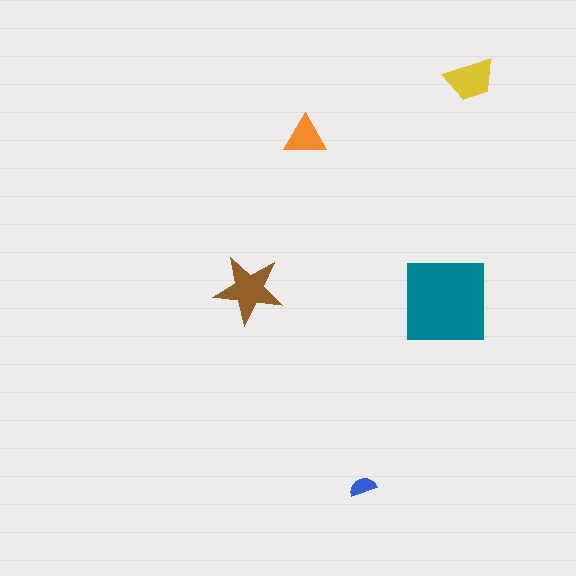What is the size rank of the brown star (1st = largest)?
2nd.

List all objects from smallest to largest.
The blue semicircle, the orange triangle, the yellow trapezoid, the brown star, the teal square.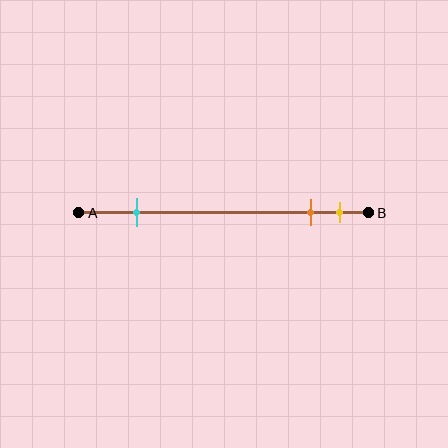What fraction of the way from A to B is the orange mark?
The orange mark is approximately 80% (0.8) of the way from A to B.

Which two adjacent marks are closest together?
The orange and yellow marks are the closest adjacent pair.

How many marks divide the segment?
There are 3 marks dividing the segment.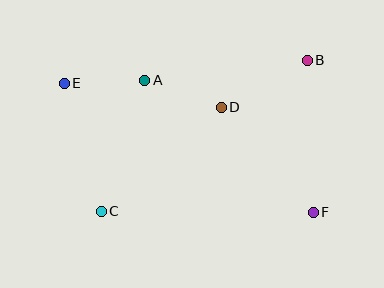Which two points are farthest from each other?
Points E and F are farthest from each other.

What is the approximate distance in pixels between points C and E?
The distance between C and E is approximately 133 pixels.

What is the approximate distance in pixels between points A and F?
The distance between A and F is approximately 213 pixels.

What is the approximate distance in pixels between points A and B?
The distance between A and B is approximately 164 pixels.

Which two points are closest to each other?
Points A and E are closest to each other.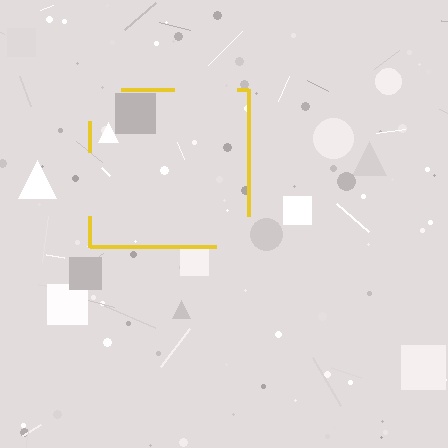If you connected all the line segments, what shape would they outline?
They would outline a square.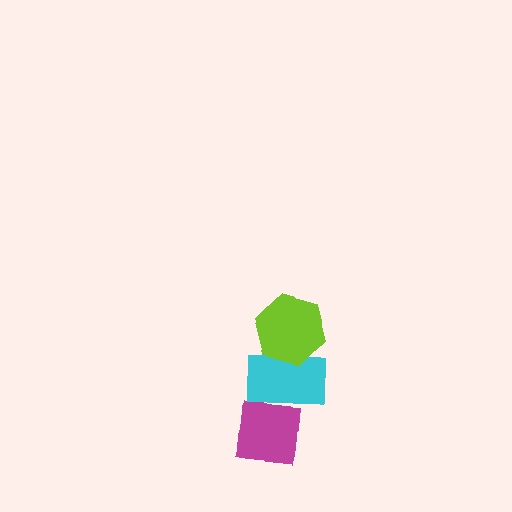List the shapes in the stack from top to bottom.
From top to bottom: the lime hexagon, the cyan rectangle, the magenta square.